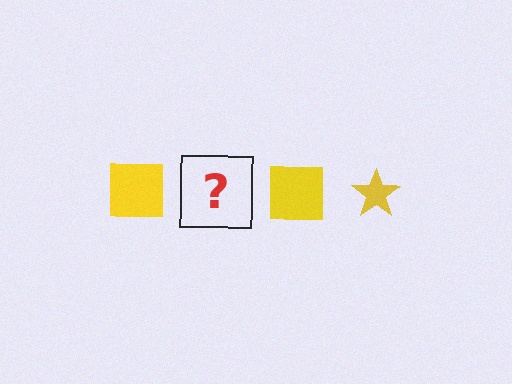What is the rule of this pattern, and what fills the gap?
The rule is that the pattern cycles through square, star shapes in yellow. The gap should be filled with a yellow star.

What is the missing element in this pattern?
The missing element is a yellow star.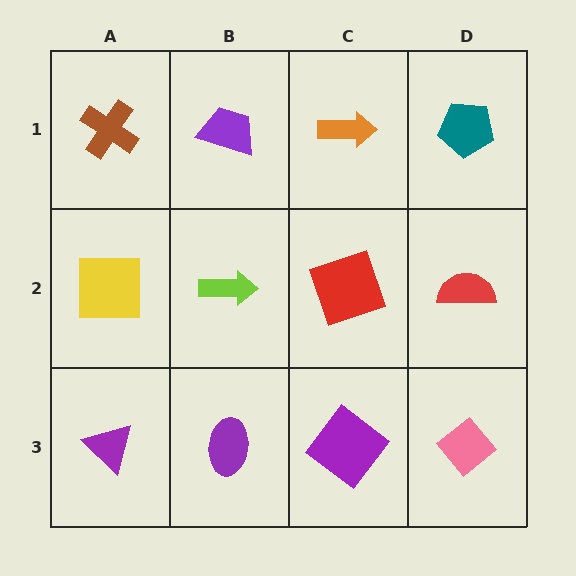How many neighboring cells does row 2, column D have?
3.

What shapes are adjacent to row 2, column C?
An orange arrow (row 1, column C), a purple diamond (row 3, column C), a lime arrow (row 2, column B), a red semicircle (row 2, column D).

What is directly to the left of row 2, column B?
A yellow square.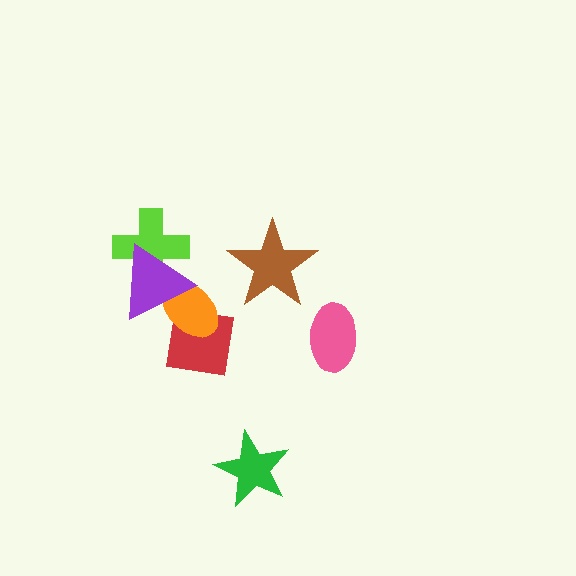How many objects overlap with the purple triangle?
2 objects overlap with the purple triangle.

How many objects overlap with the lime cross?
1 object overlaps with the lime cross.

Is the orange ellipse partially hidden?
Yes, it is partially covered by another shape.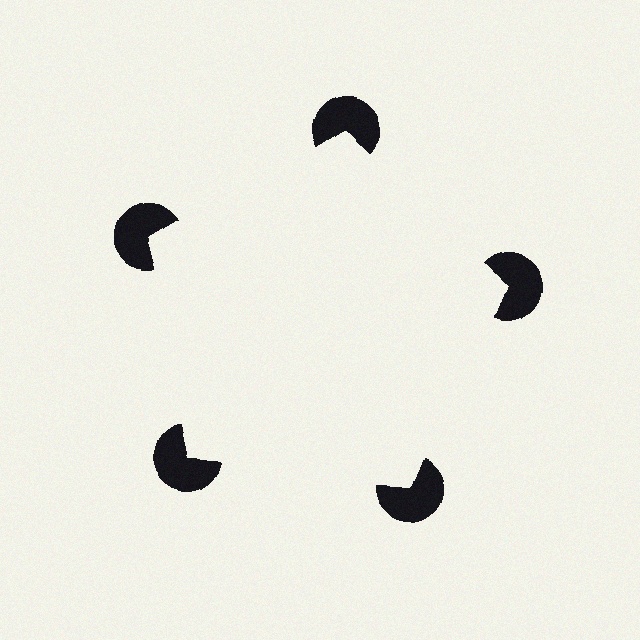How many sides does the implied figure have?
5 sides.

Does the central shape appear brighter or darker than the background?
It typically appears slightly brighter than the background, even though no actual brightness change is drawn.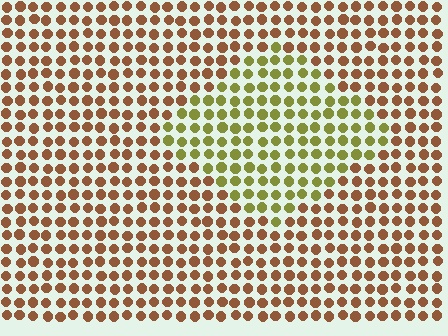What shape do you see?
I see a diamond.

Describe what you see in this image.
The image is filled with small brown elements in a uniform arrangement. A diamond-shaped region is visible where the elements are tinted to a slightly different hue, forming a subtle color boundary.